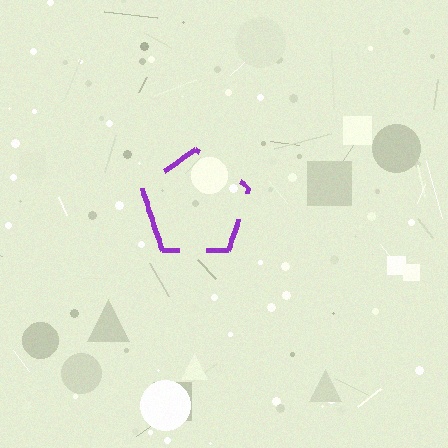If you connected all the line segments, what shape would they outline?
They would outline a pentagon.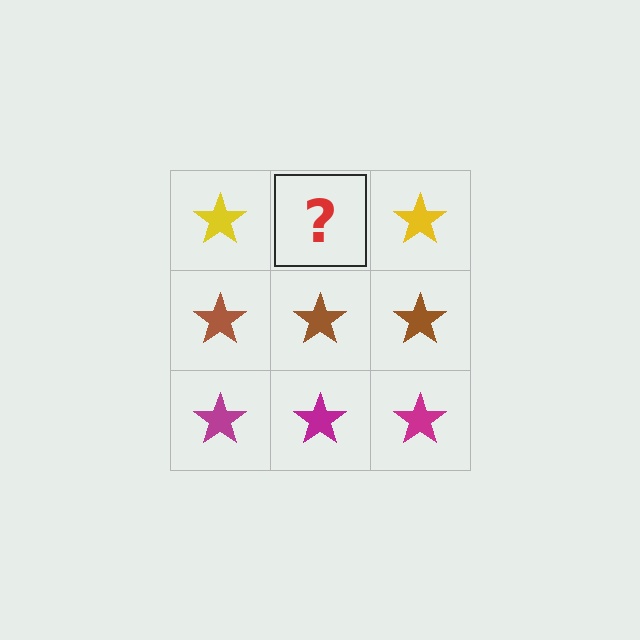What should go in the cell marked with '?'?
The missing cell should contain a yellow star.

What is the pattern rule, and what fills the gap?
The rule is that each row has a consistent color. The gap should be filled with a yellow star.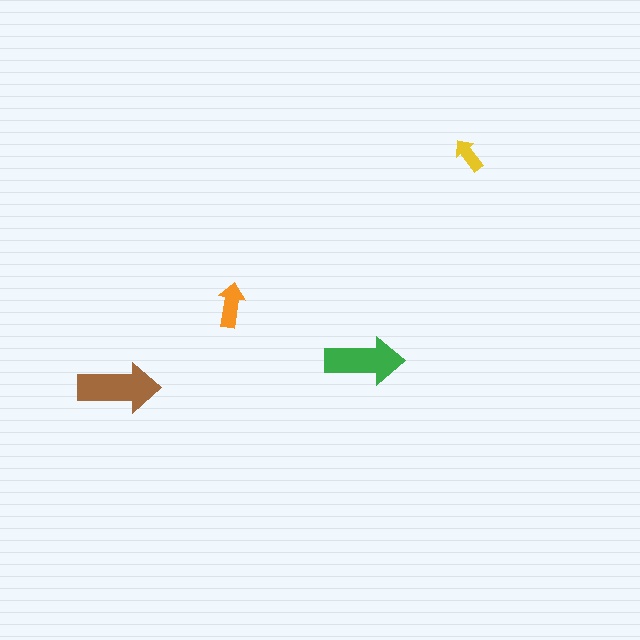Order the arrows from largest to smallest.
the brown one, the green one, the orange one, the yellow one.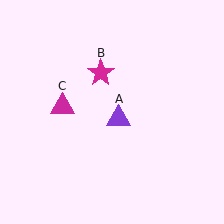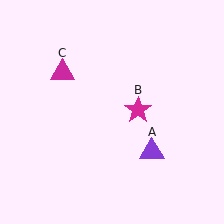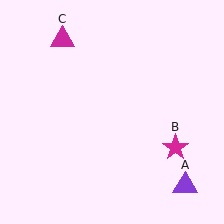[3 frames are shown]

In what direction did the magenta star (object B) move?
The magenta star (object B) moved down and to the right.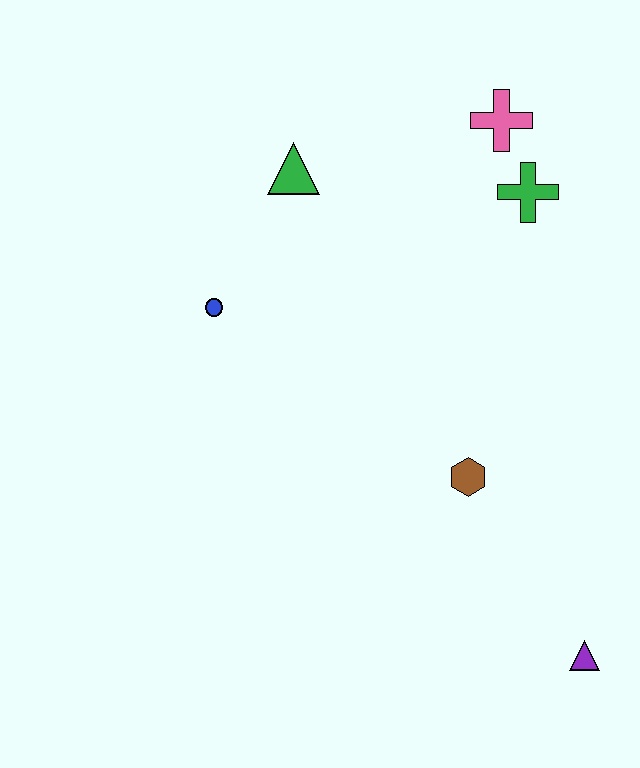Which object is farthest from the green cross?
The purple triangle is farthest from the green cross.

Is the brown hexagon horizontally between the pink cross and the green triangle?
Yes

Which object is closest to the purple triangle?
The brown hexagon is closest to the purple triangle.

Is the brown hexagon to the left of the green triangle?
No